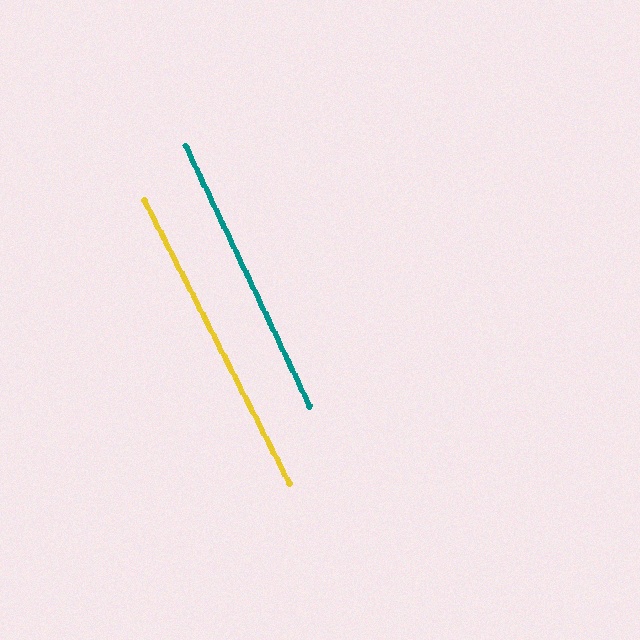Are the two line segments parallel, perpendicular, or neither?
Parallel — their directions differ by only 1.8°.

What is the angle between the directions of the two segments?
Approximately 2 degrees.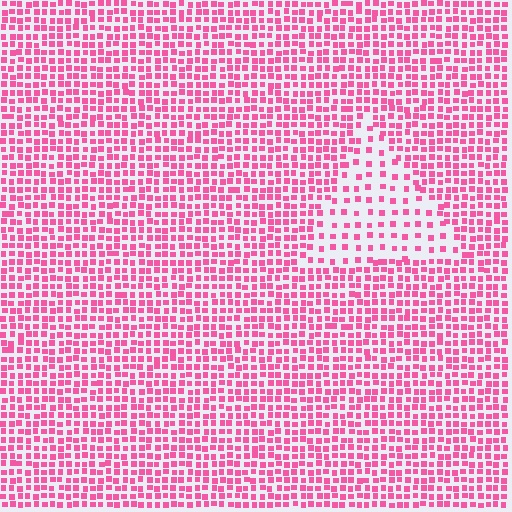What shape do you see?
I see a triangle.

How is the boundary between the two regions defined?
The boundary is defined by a change in element density (approximately 2.3x ratio). All elements are the same color, size, and shape.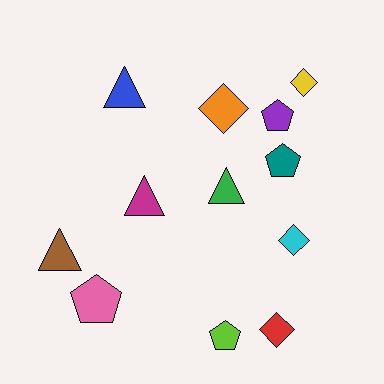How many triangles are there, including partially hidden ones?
There are 4 triangles.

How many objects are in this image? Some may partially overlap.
There are 12 objects.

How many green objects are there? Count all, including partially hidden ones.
There is 1 green object.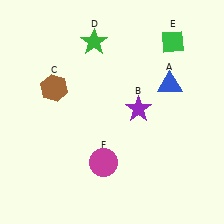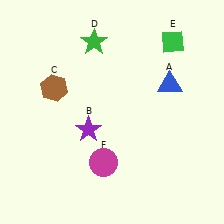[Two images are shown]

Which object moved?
The purple star (B) moved left.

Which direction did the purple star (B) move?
The purple star (B) moved left.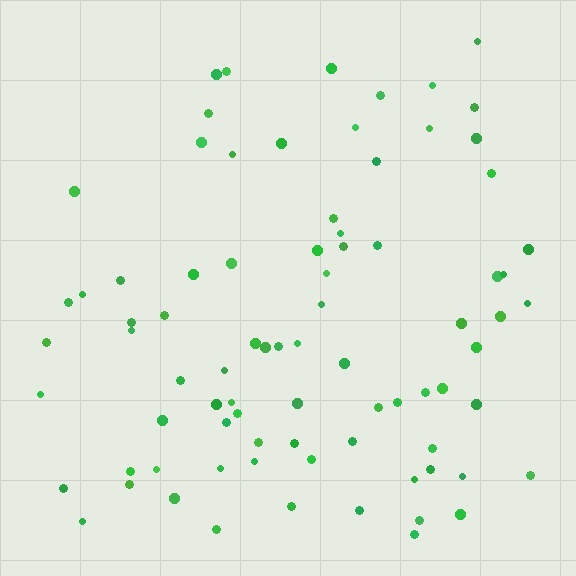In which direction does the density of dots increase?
From top to bottom, with the bottom side densest.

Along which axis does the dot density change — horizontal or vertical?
Vertical.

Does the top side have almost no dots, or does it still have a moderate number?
Still a moderate number, just noticeably fewer than the bottom.